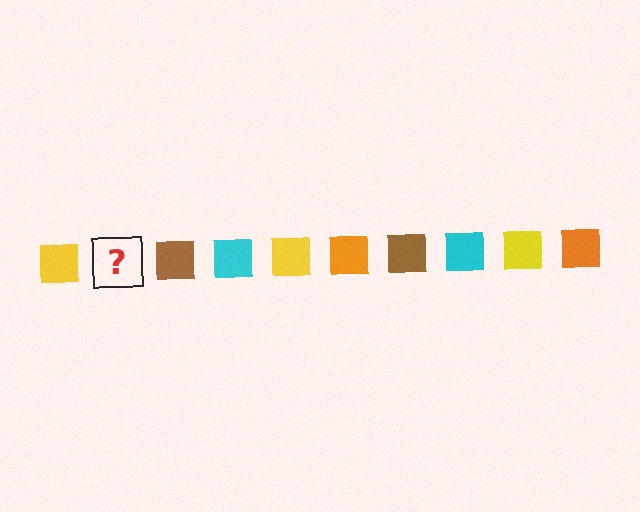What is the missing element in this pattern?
The missing element is an orange square.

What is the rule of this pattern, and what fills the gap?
The rule is that the pattern cycles through yellow, orange, brown, cyan squares. The gap should be filled with an orange square.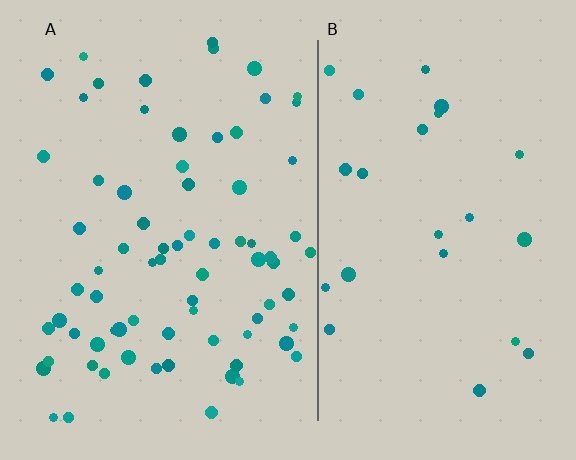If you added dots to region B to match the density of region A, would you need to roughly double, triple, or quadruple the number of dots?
Approximately triple.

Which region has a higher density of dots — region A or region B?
A (the left).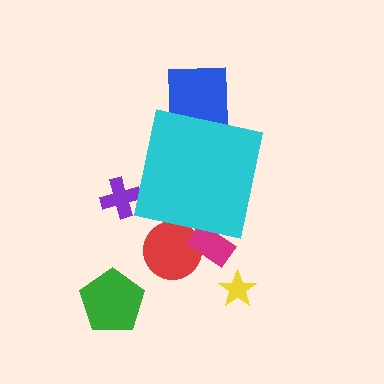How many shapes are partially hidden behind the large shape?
4 shapes are partially hidden.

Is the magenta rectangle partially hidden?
Yes, the magenta rectangle is partially hidden behind the cyan square.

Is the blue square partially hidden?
Yes, the blue square is partially hidden behind the cyan square.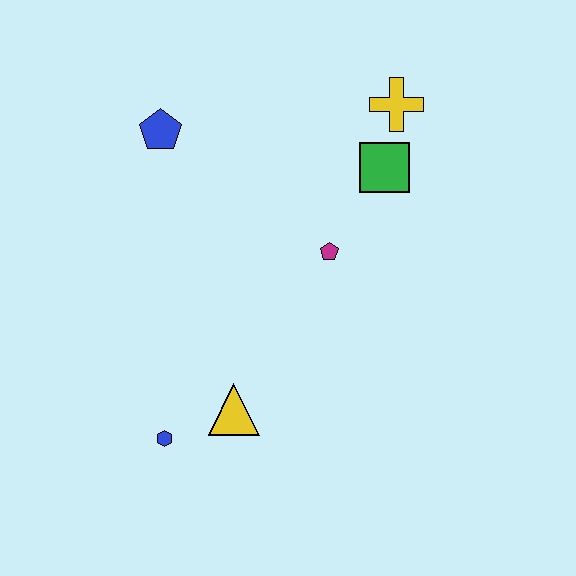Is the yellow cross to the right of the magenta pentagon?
Yes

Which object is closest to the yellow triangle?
The blue hexagon is closest to the yellow triangle.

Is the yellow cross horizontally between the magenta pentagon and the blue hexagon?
No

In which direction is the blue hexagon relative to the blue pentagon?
The blue hexagon is below the blue pentagon.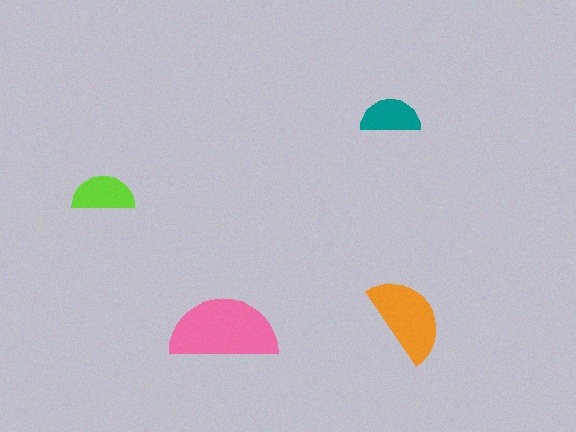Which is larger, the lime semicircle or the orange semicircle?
The orange one.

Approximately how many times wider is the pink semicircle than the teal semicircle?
About 2 times wider.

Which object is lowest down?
The pink semicircle is bottommost.